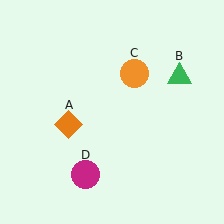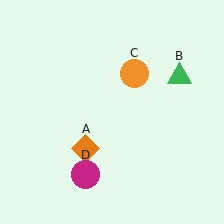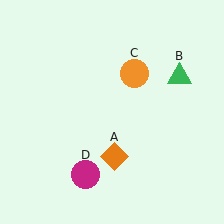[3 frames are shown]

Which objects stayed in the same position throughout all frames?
Green triangle (object B) and orange circle (object C) and magenta circle (object D) remained stationary.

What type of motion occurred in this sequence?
The orange diamond (object A) rotated counterclockwise around the center of the scene.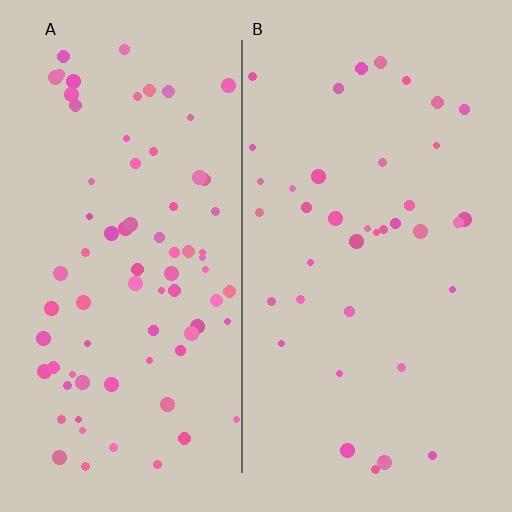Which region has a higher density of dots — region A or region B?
A (the left).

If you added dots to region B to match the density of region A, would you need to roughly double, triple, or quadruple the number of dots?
Approximately double.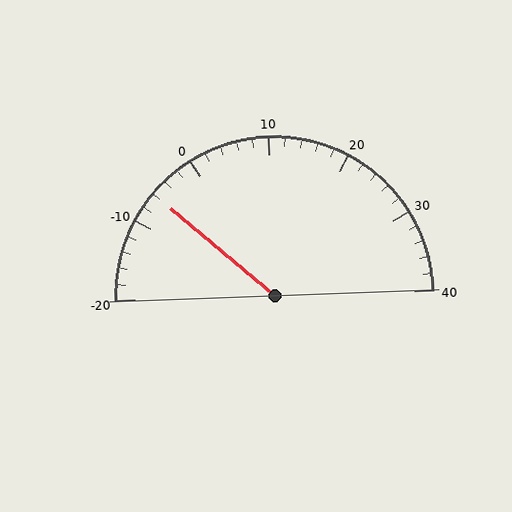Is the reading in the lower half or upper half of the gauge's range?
The reading is in the lower half of the range (-20 to 40).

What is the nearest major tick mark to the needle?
The nearest major tick mark is -10.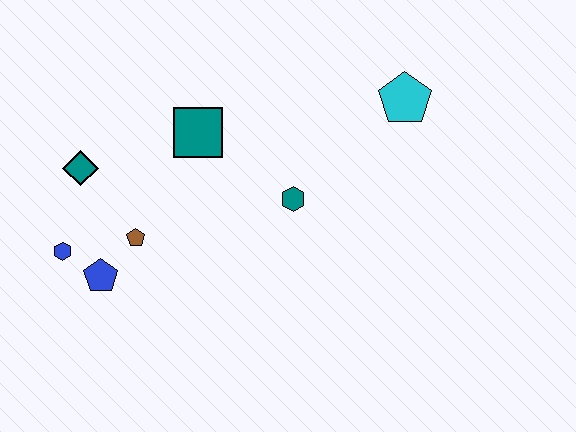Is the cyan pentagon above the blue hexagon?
Yes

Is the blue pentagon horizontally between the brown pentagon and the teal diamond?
Yes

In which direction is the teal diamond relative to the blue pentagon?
The teal diamond is above the blue pentagon.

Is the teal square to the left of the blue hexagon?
No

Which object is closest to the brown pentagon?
The blue pentagon is closest to the brown pentagon.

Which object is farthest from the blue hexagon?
The cyan pentagon is farthest from the blue hexagon.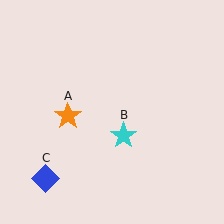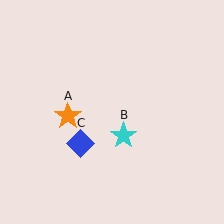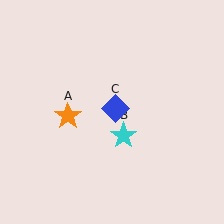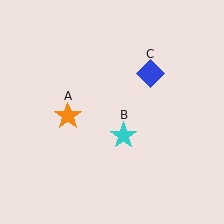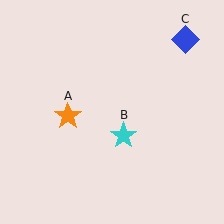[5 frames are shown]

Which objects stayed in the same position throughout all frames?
Orange star (object A) and cyan star (object B) remained stationary.